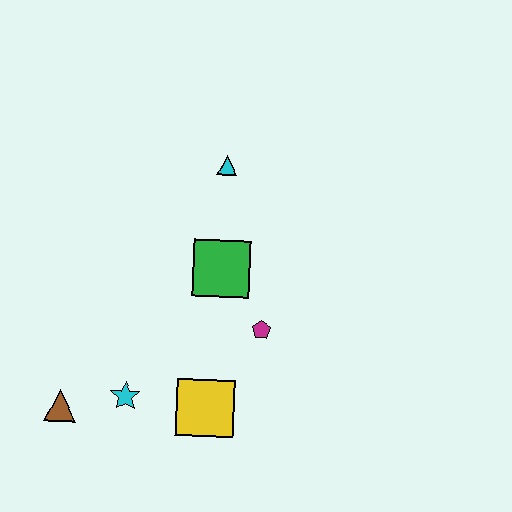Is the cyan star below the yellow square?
No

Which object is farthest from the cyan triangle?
The brown triangle is farthest from the cyan triangle.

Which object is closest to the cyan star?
The brown triangle is closest to the cyan star.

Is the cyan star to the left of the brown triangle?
No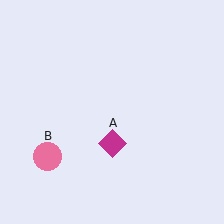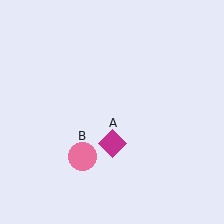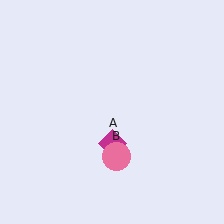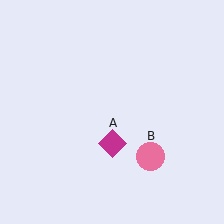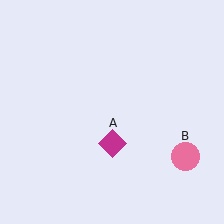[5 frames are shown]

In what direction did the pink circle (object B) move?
The pink circle (object B) moved right.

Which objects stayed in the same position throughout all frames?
Magenta diamond (object A) remained stationary.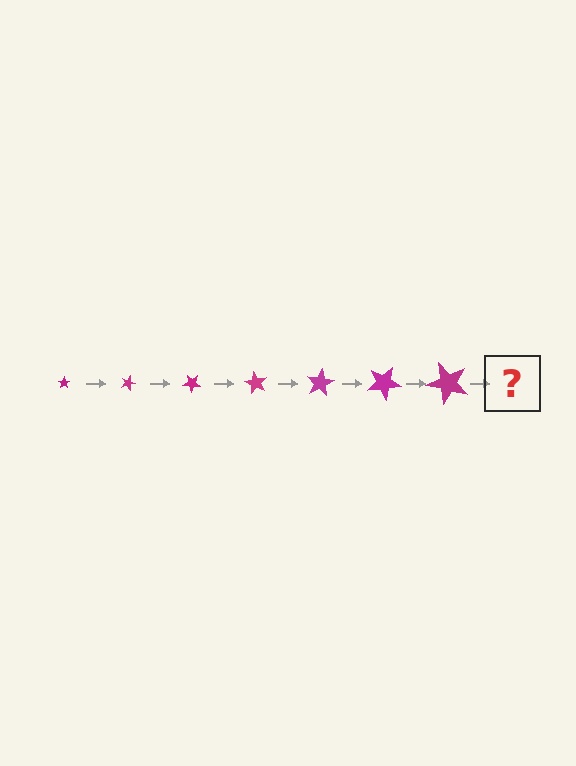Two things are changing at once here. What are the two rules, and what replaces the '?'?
The two rules are that the star grows larger each step and it rotates 20 degrees each step. The '?' should be a star, larger than the previous one and rotated 140 degrees from the start.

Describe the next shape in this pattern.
It should be a star, larger than the previous one and rotated 140 degrees from the start.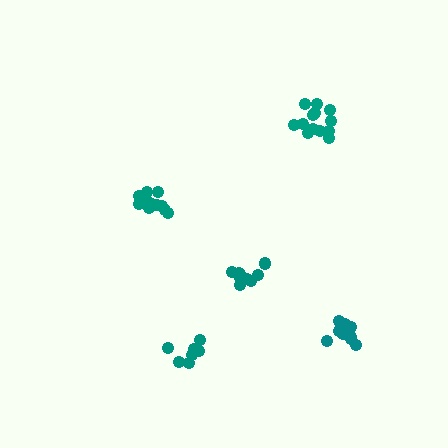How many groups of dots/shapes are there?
There are 5 groups.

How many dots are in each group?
Group 1: 13 dots, Group 2: 9 dots, Group 3: 13 dots, Group 4: 12 dots, Group 5: 7 dots (54 total).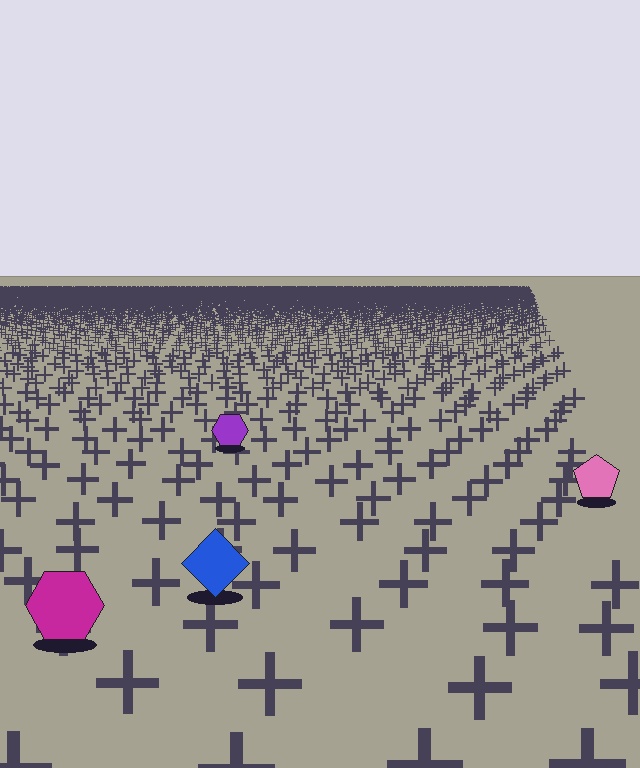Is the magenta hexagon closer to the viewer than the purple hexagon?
Yes. The magenta hexagon is closer — you can tell from the texture gradient: the ground texture is coarser near it.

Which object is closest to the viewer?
The magenta hexagon is closest. The texture marks near it are larger and more spread out.